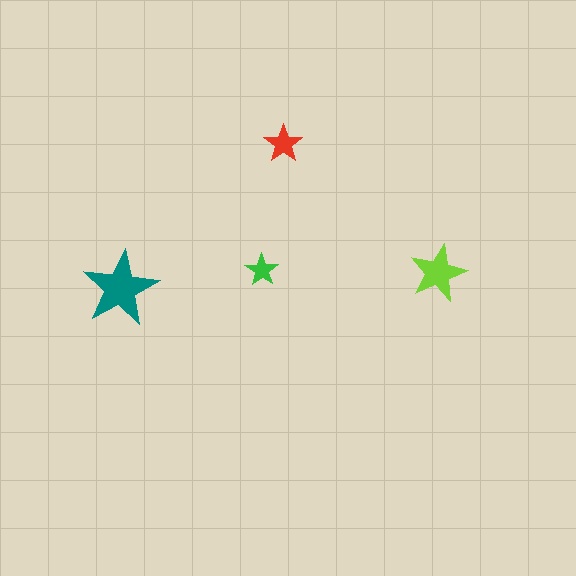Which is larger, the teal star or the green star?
The teal one.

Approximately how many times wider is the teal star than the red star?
About 2 times wider.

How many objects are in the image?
There are 4 objects in the image.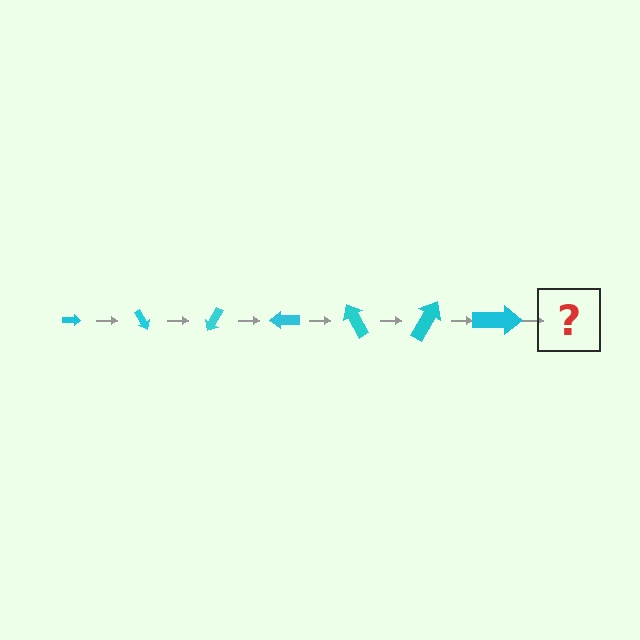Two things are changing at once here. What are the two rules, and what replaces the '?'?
The two rules are that the arrow grows larger each step and it rotates 60 degrees each step. The '?' should be an arrow, larger than the previous one and rotated 420 degrees from the start.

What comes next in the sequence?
The next element should be an arrow, larger than the previous one and rotated 420 degrees from the start.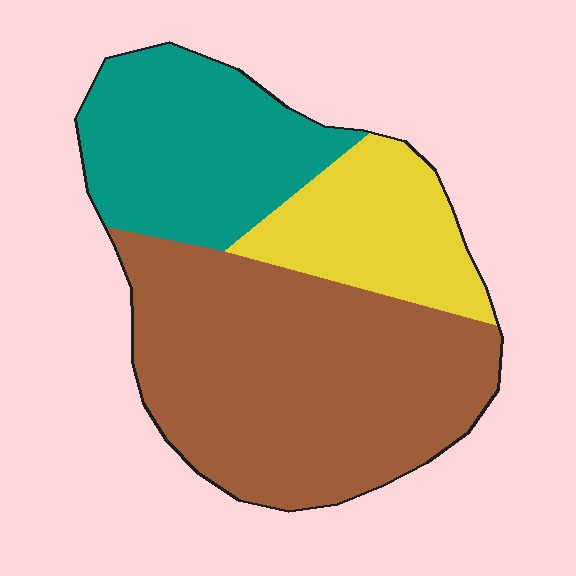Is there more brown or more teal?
Brown.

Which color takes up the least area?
Yellow, at roughly 20%.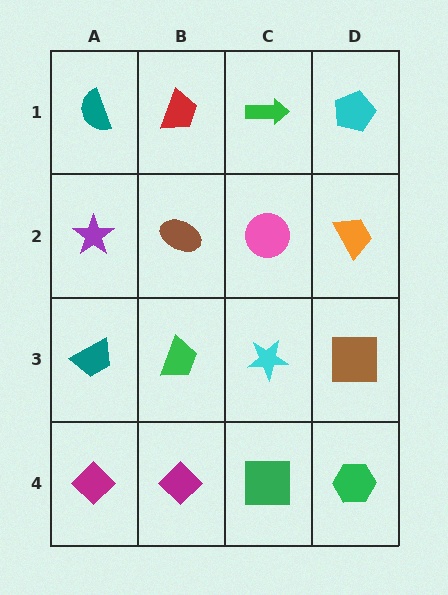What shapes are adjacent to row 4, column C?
A cyan star (row 3, column C), a magenta diamond (row 4, column B), a green hexagon (row 4, column D).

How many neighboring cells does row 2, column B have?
4.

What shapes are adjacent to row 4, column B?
A green trapezoid (row 3, column B), a magenta diamond (row 4, column A), a green square (row 4, column C).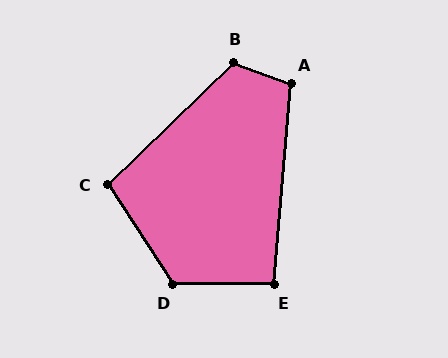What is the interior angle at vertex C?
Approximately 101 degrees (obtuse).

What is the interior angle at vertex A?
Approximately 105 degrees (obtuse).